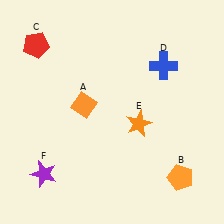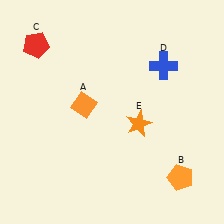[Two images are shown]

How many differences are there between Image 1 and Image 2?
There is 1 difference between the two images.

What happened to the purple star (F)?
The purple star (F) was removed in Image 2. It was in the bottom-left area of Image 1.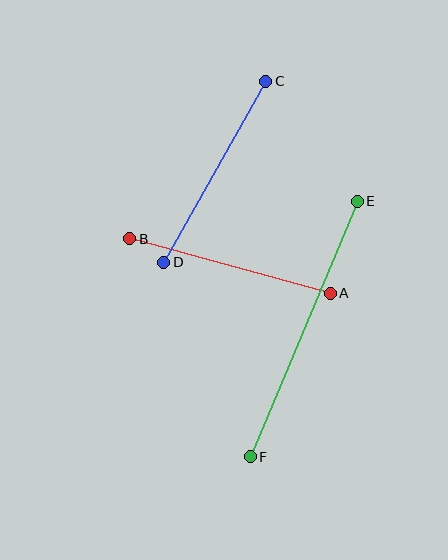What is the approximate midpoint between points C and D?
The midpoint is at approximately (215, 172) pixels.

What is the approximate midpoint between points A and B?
The midpoint is at approximately (230, 266) pixels.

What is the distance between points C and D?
The distance is approximately 208 pixels.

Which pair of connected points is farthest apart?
Points E and F are farthest apart.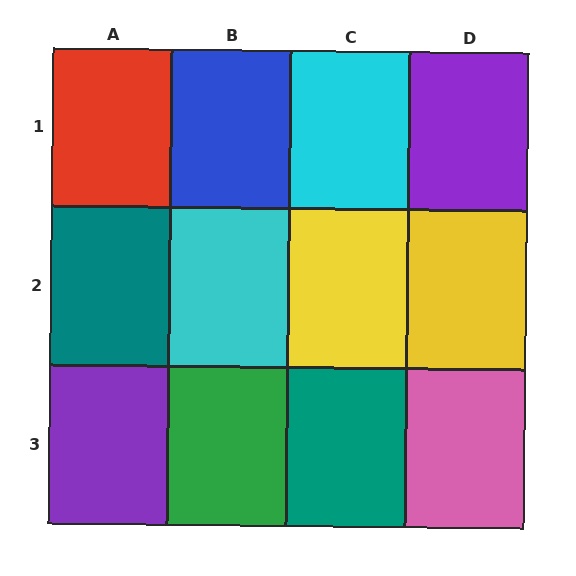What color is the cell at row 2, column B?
Cyan.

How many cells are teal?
2 cells are teal.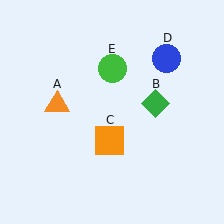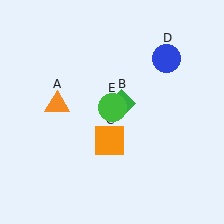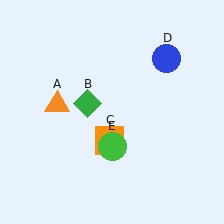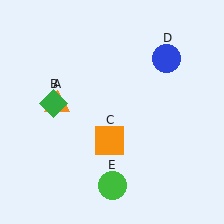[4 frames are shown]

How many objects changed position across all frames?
2 objects changed position: green diamond (object B), green circle (object E).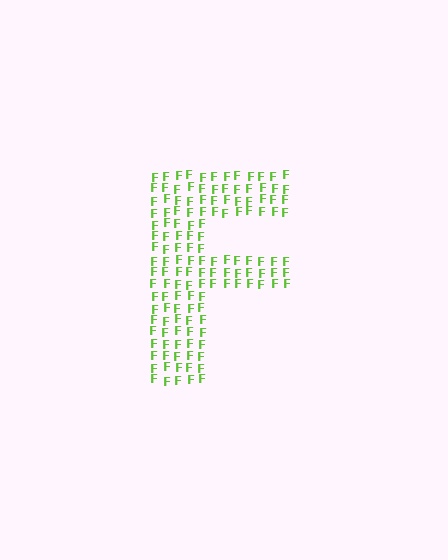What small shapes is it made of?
It is made of small letter F's.